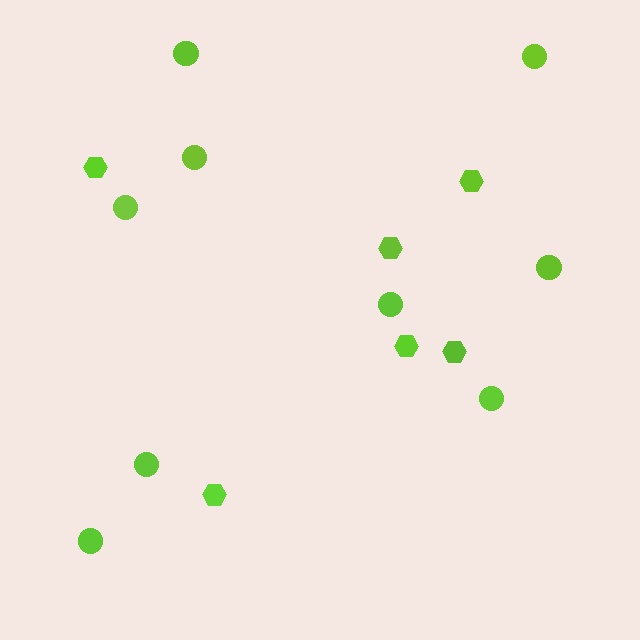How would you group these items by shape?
There are 2 groups: one group of hexagons (6) and one group of circles (9).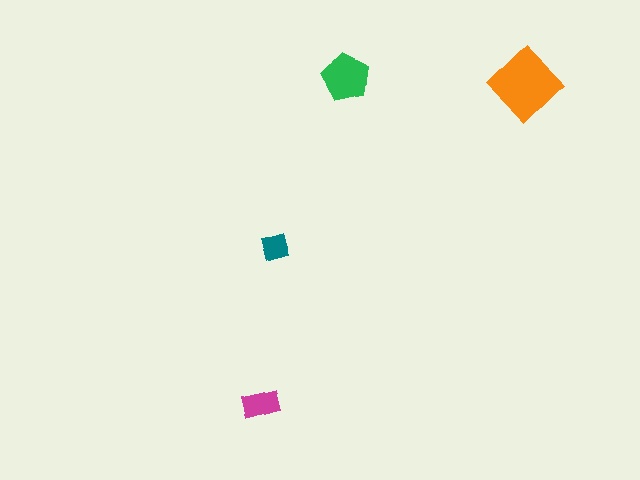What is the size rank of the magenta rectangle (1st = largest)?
3rd.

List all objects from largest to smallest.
The orange diamond, the green pentagon, the magenta rectangle, the teal diamond.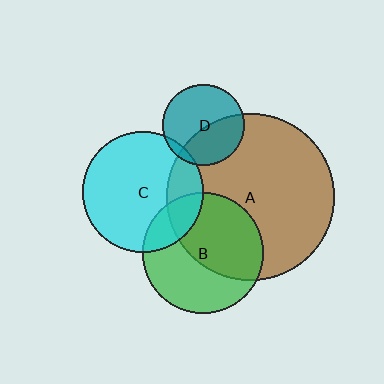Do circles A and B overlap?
Yes.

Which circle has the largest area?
Circle A (brown).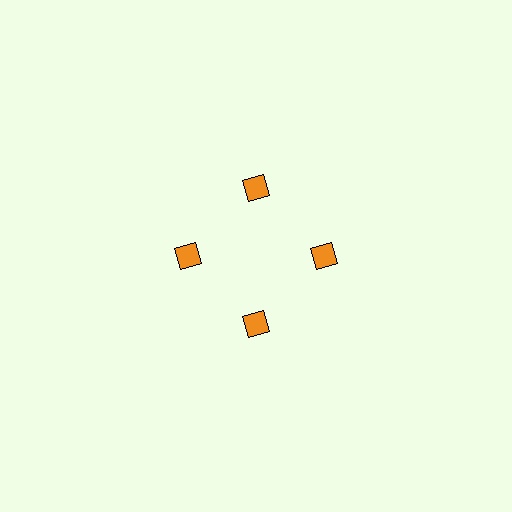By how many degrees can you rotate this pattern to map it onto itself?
The pattern maps onto itself every 90 degrees of rotation.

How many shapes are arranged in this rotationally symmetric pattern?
There are 4 shapes, arranged in 4 groups of 1.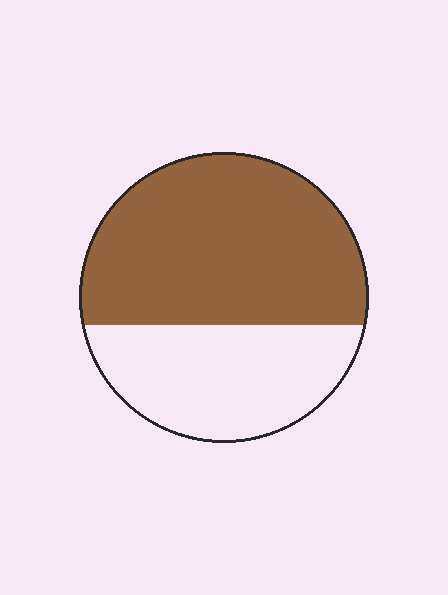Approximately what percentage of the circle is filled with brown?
Approximately 60%.